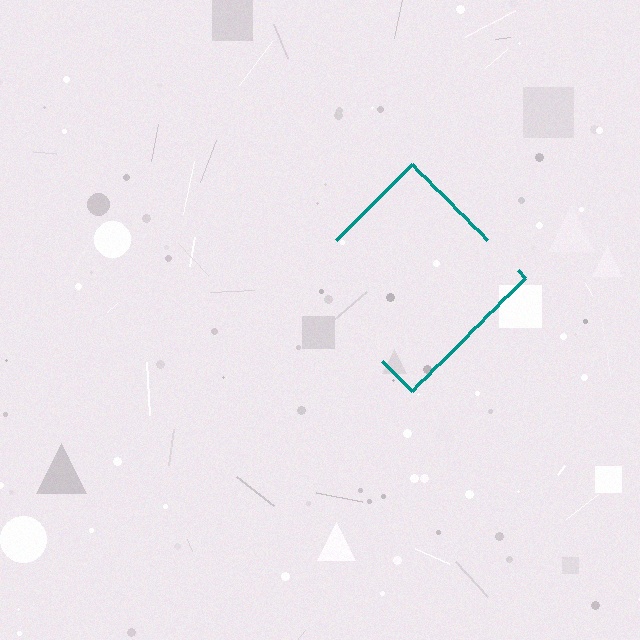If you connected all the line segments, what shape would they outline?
They would outline a diamond.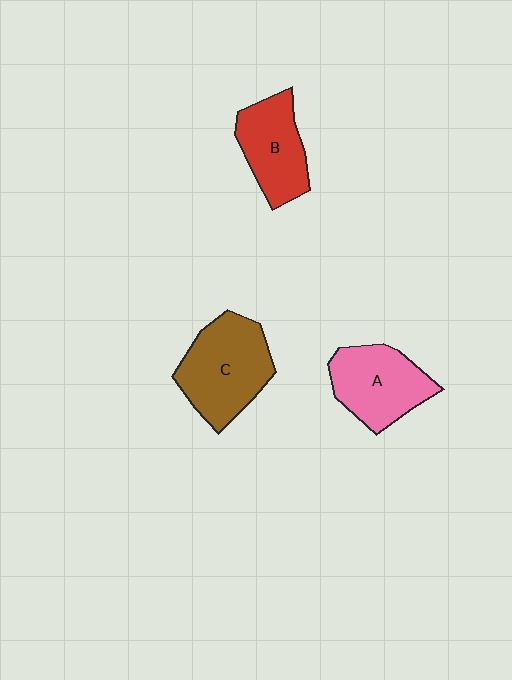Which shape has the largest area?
Shape C (brown).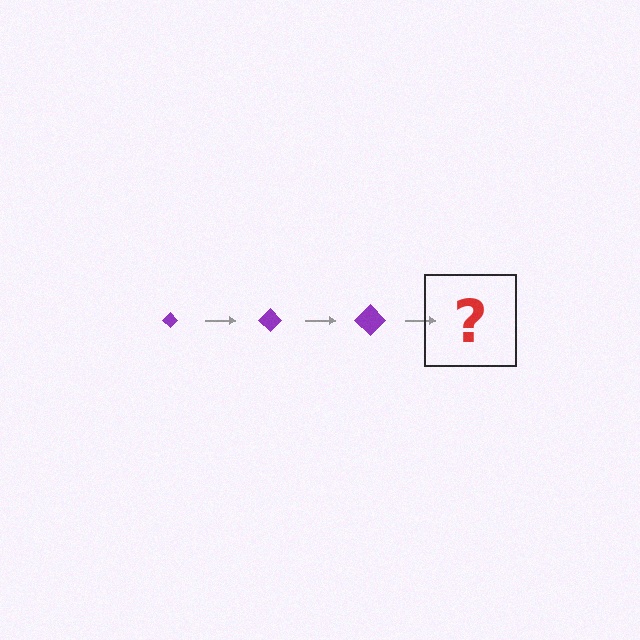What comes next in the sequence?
The next element should be a purple diamond, larger than the previous one.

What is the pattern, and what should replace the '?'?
The pattern is that the diamond gets progressively larger each step. The '?' should be a purple diamond, larger than the previous one.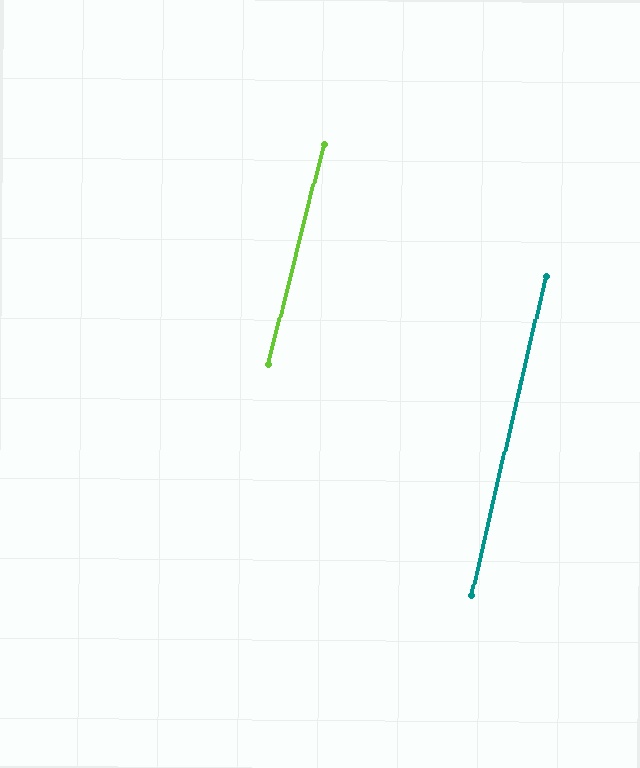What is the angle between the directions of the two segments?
Approximately 1 degree.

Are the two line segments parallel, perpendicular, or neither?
Parallel — their directions differ by only 1.1°.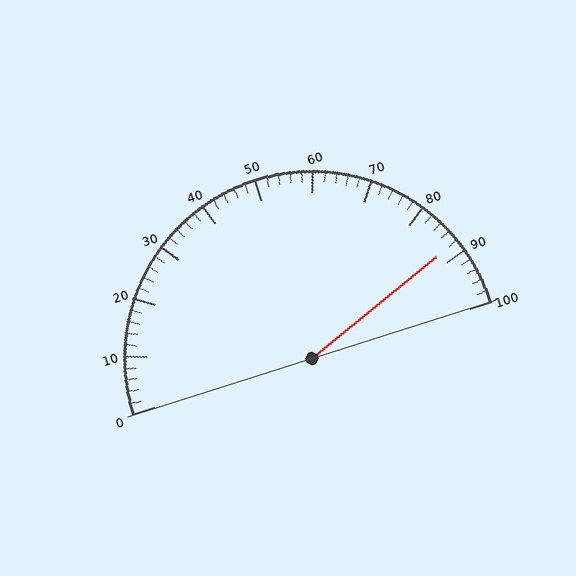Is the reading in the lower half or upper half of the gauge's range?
The reading is in the upper half of the range (0 to 100).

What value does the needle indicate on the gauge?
The needle indicates approximately 88.